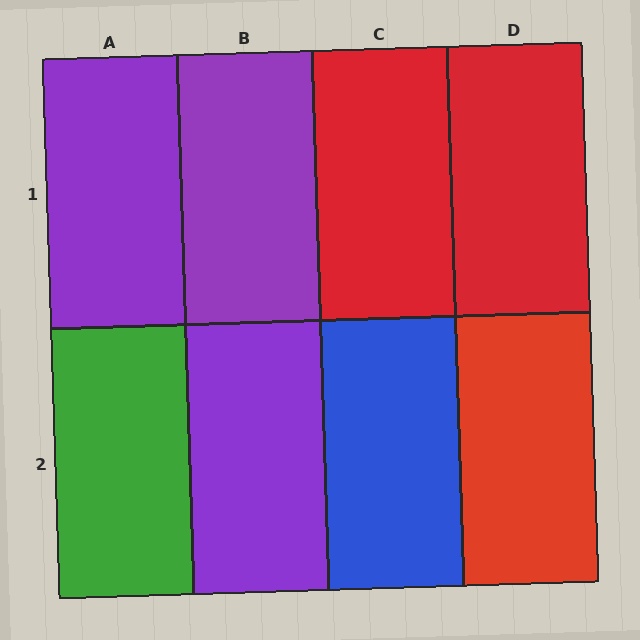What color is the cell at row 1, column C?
Red.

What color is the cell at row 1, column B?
Purple.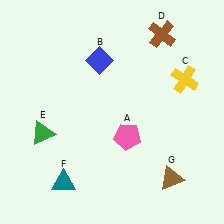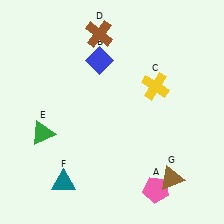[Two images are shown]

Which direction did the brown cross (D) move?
The brown cross (D) moved left.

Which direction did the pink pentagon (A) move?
The pink pentagon (A) moved down.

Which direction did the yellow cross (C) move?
The yellow cross (C) moved left.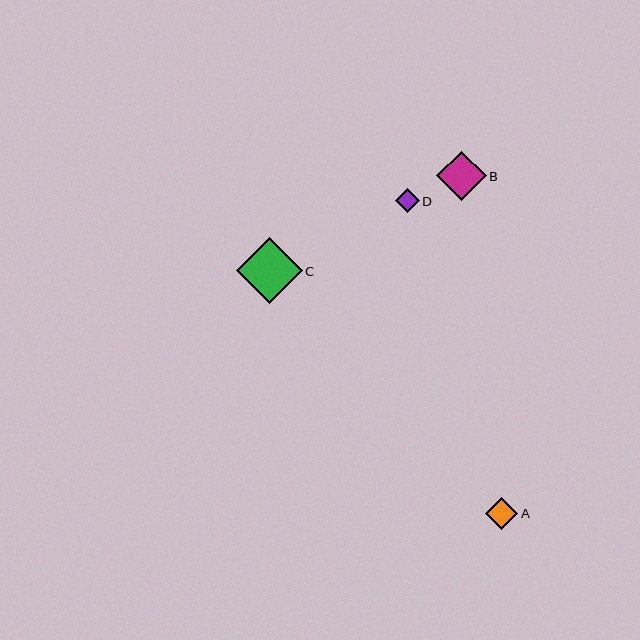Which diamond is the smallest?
Diamond D is the smallest with a size of approximately 24 pixels.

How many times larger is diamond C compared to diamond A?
Diamond C is approximately 2.1 times the size of diamond A.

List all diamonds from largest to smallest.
From largest to smallest: C, B, A, D.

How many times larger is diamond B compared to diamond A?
Diamond B is approximately 1.6 times the size of diamond A.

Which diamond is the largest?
Diamond C is the largest with a size of approximately 66 pixels.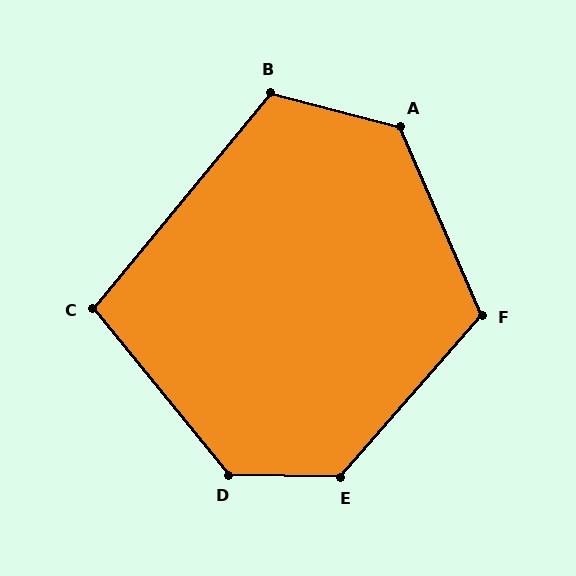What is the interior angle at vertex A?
Approximately 128 degrees (obtuse).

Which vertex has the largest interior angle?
D, at approximately 130 degrees.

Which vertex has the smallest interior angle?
C, at approximately 101 degrees.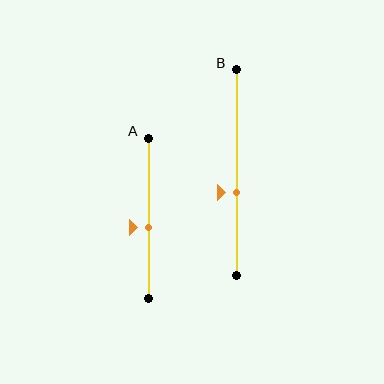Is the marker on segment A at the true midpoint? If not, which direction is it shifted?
No, the marker on segment A is shifted downward by about 6% of the segment length.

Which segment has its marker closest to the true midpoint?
Segment A has its marker closest to the true midpoint.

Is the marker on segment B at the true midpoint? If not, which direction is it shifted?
No, the marker on segment B is shifted downward by about 10% of the segment length.